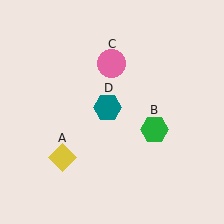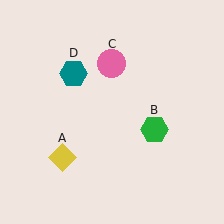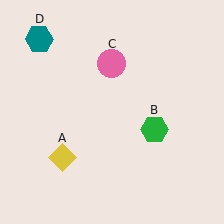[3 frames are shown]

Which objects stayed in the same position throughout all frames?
Yellow diamond (object A) and green hexagon (object B) and pink circle (object C) remained stationary.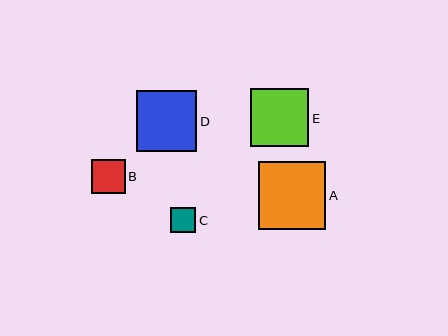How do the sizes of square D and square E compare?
Square D and square E are approximately the same size.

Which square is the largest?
Square A is the largest with a size of approximately 67 pixels.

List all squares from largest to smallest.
From largest to smallest: A, D, E, B, C.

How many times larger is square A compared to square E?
Square A is approximately 1.2 times the size of square E.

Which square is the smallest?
Square C is the smallest with a size of approximately 26 pixels.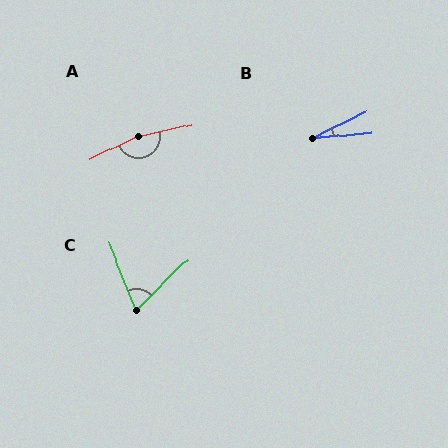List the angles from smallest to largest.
B (22°), C (68°), A (167°).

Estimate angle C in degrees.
Approximately 68 degrees.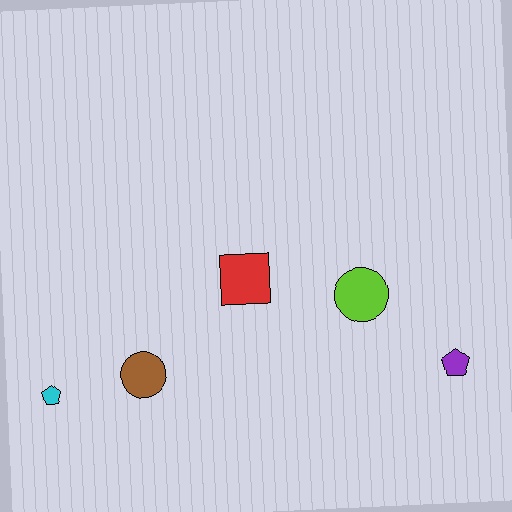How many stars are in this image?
There are no stars.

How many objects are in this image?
There are 5 objects.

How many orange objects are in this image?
There are no orange objects.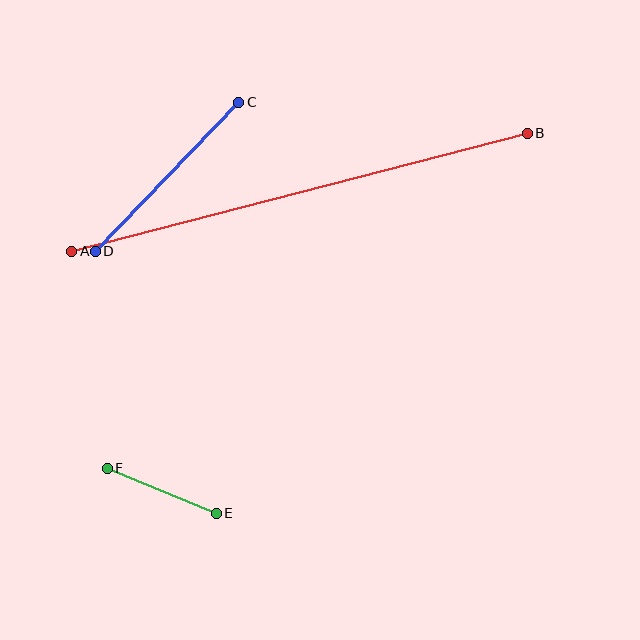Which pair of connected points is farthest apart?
Points A and B are farthest apart.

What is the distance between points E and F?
The distance is approximately 118 pixels.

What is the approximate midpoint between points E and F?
The midpoint is at approximately (162, 491) pixels.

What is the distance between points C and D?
The distance is approximately 207 pixels.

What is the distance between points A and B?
The distance is approximately 471 pixels.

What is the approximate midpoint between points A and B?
The midpoint is at approximately (300, 192) pixels.